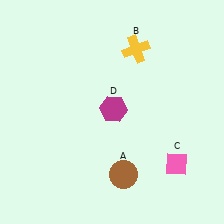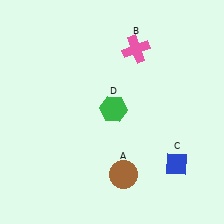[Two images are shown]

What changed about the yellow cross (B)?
In Image 1, B is yellow. In Image 2, it changed to pink.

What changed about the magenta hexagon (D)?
In Image 1, D is magenta. In Image 2, it changed to green.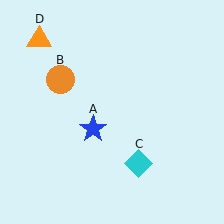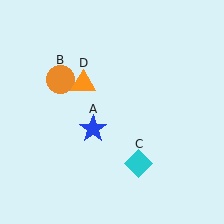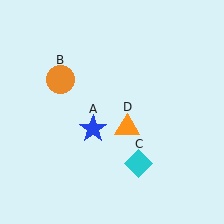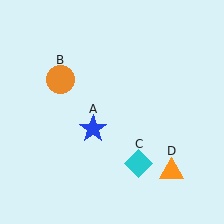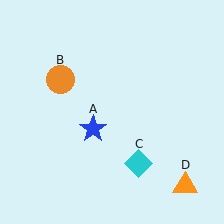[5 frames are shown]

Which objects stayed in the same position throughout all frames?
Blue star (object A) and orange circle (object B) and cyan diamond (object C) remained stationary.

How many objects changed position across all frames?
1 object changed position: orange triangle (object D).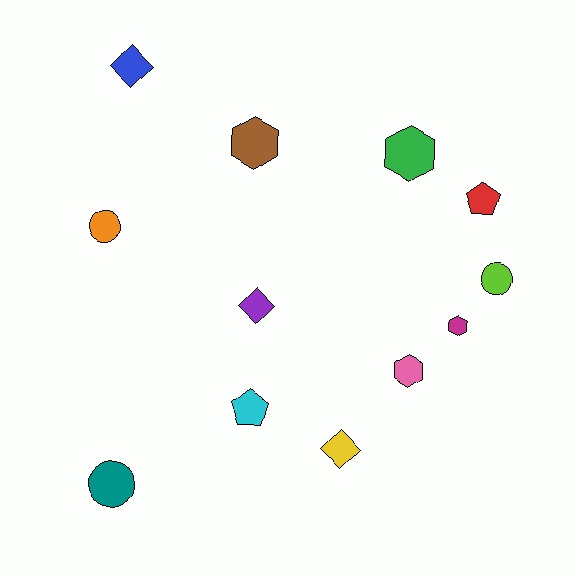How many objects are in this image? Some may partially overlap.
There are 12 objects.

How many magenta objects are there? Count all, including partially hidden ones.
There is 1 magenta object.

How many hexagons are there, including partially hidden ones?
There are 4 hexagons.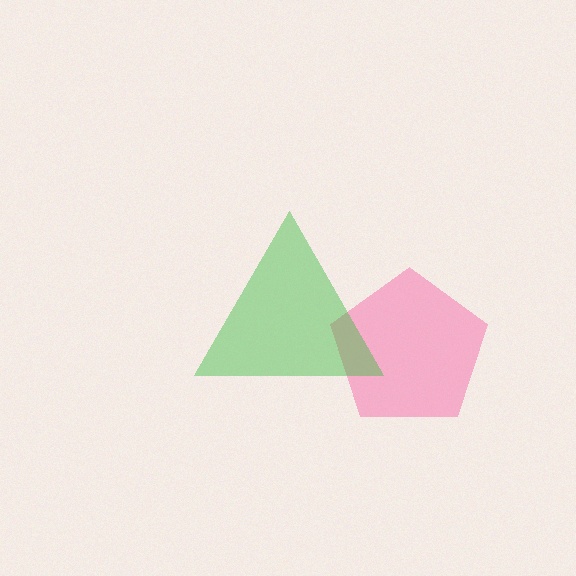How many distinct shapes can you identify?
There are 2 distinct shapes: a pink pentagon, a green triangle.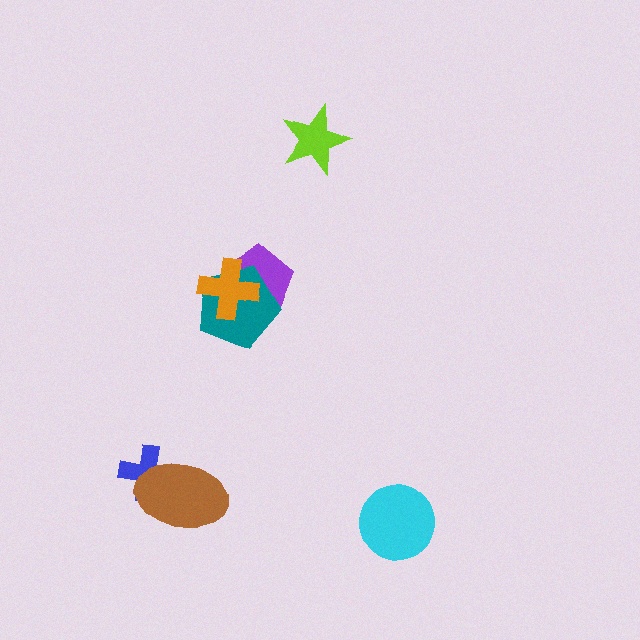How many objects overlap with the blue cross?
1 object overlaps with the blue cross.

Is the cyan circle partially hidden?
No, no other shape covers it.